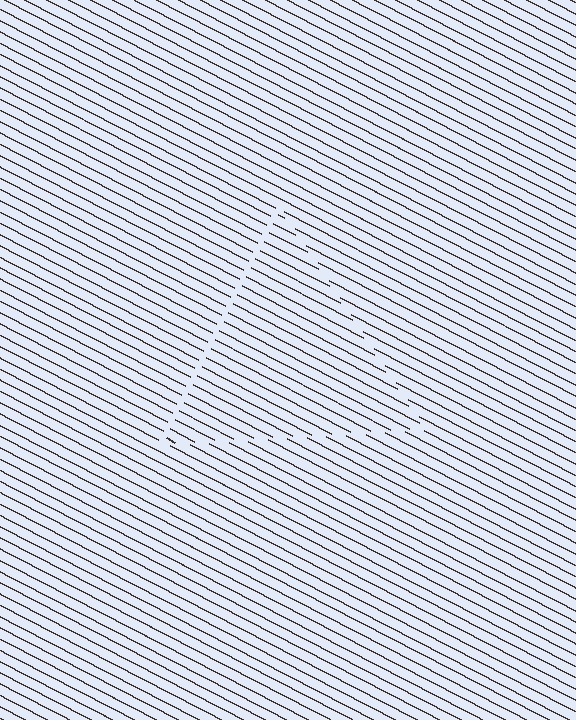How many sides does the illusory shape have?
3 sides — the line-ends trace a triangle.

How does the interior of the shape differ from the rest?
The interior of the shape contains the same grating, shifted by half a period — the contour is defined by the phase discontinuity where line-ends from the inner and outer gratings abut.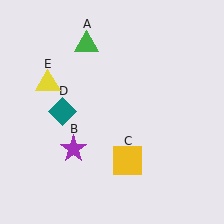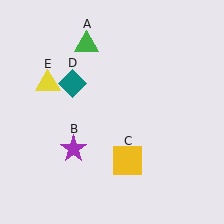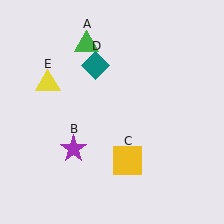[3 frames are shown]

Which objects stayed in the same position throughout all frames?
Green triangle (object A) and purple star (object B) and yellow square (object C) and yellow triangle (object E) remained stationary.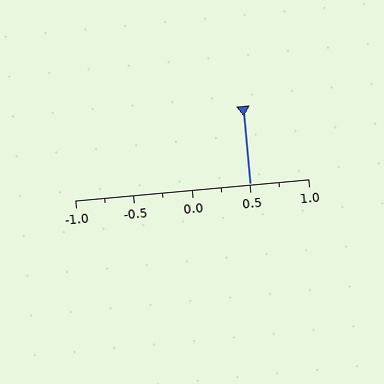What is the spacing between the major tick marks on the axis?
The major ticks are spaced 0.5 apart.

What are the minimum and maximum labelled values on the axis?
The axis runs from -1.0 to 1.0.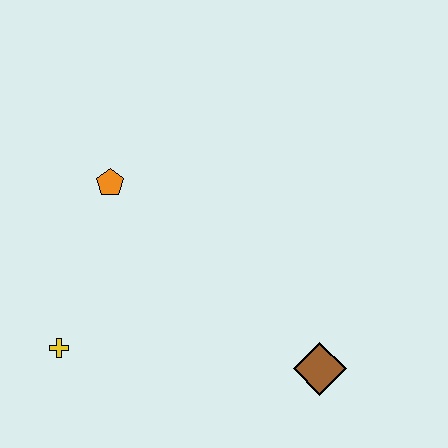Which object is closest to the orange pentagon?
The yellow cross is closest to the orange pentagon.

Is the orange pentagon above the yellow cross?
Yes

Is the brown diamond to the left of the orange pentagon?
No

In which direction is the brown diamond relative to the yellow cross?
The brown diamond is to the right of the yellow cross.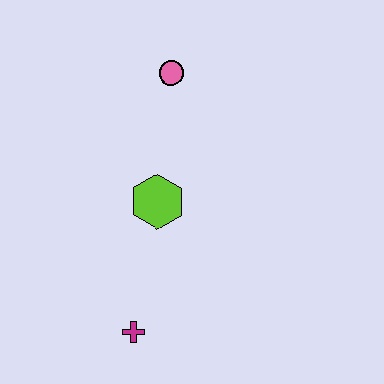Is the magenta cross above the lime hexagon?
No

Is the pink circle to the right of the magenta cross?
Yes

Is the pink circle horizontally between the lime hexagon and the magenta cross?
No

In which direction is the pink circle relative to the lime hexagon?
The pink circle is above the lime hexagon.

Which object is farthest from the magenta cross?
The pink circle is farthest from the magenta cross.